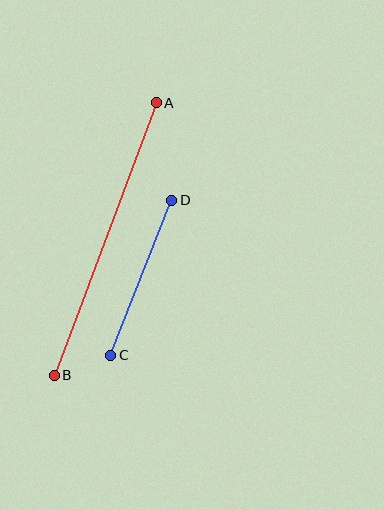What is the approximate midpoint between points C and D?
The midpoint is at approximately (141, 278) pixels.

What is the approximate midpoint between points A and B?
The midpoint is at approximately (105, 239) pixels.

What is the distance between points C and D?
The distance is approximately 166 pixels.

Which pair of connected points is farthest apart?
Points A and B are farthest apart.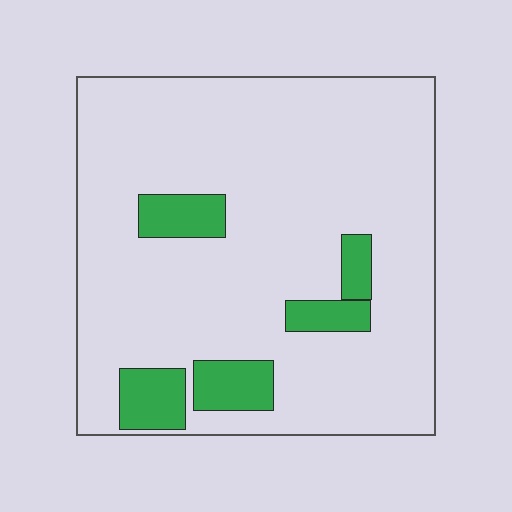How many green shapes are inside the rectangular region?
5.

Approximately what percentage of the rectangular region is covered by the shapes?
Approximately 15%.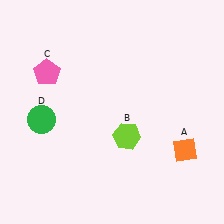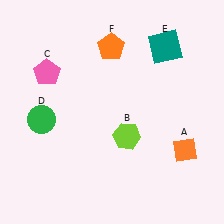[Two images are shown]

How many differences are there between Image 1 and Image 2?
There are 2 differences between the two images.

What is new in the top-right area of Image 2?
A teal square (E) was added in the top-right area of Image 2.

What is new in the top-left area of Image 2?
An orange pentagon (F) was added in the top-left area of Image 2.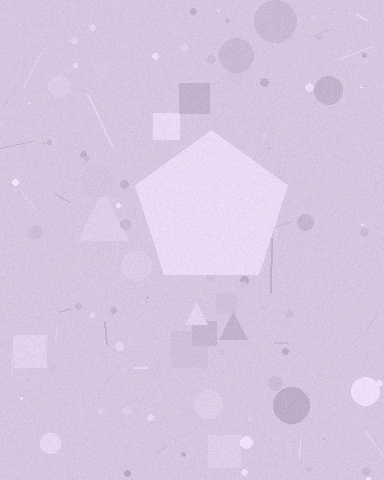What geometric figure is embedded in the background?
A pentagon is embedded in the background.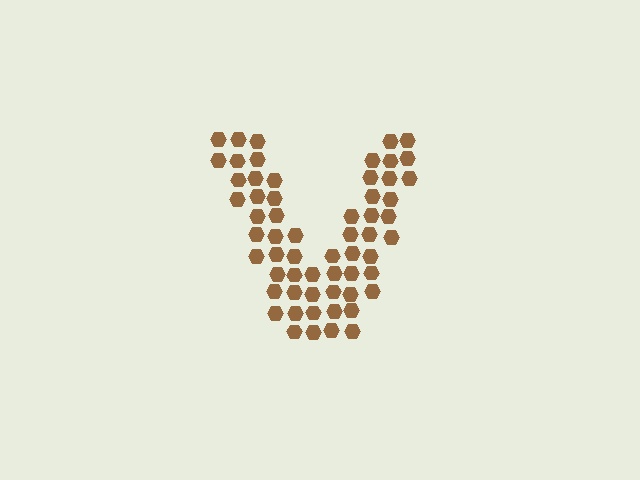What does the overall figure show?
The overall figure shows the letter V.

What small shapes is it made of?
It is made of small hexagons.